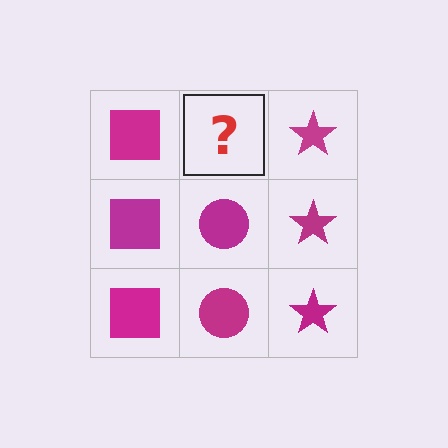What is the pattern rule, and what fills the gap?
The rule is that each column has a consistent shape. The gap should be filled with a magenta circle.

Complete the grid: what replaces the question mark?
The question mark should be replaced with a magenta circle.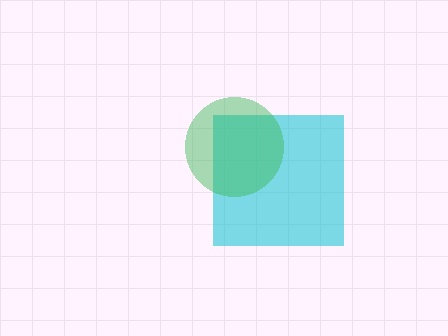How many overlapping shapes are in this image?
There are 2 overlapping shapes in the image.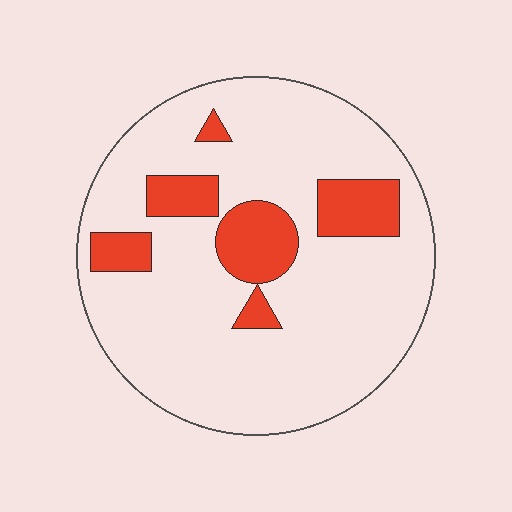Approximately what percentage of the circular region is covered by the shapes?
Approximately 15%.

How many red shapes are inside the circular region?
6.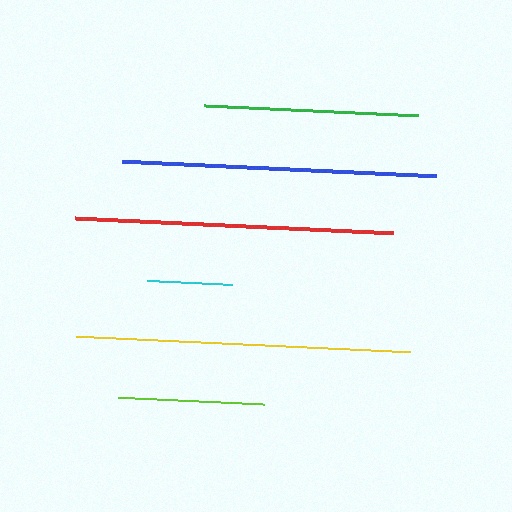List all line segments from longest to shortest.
From longest to shortest: yellow, red, blue, green, lime, cyan.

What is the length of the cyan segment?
The cyan segment is approximately 84 pixels long.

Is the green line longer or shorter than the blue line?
The blue line is longer than the green line.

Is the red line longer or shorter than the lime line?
The red line is longer than the lime line.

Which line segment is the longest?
The yellow line is the longest at approximately 335 pixels.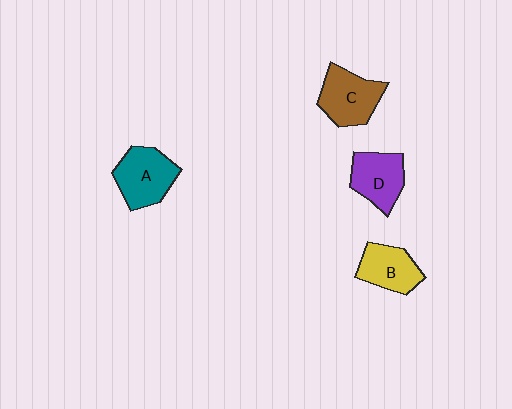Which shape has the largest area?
Shape A (teal).